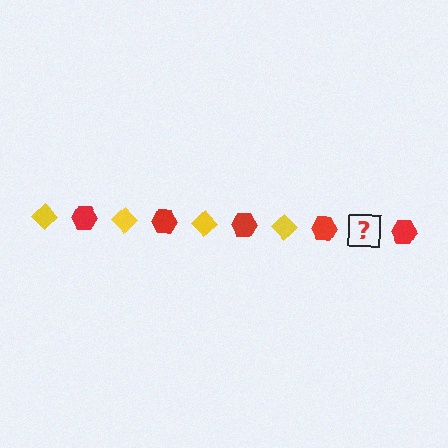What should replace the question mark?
The question mark should be replaced with a yellow diamond.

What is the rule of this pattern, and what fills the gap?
The rule is that the pattern alternates between yellow diamond and red hexagon. The gap should be filled with a yellow diamond.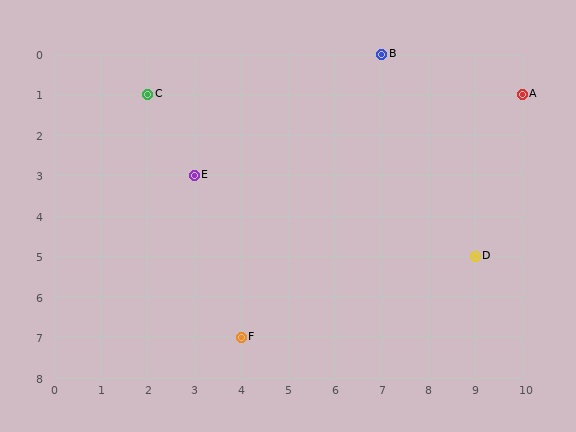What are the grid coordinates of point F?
Point F is at grid coordinates (4, 7).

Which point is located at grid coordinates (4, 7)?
Point F is at (4, 7).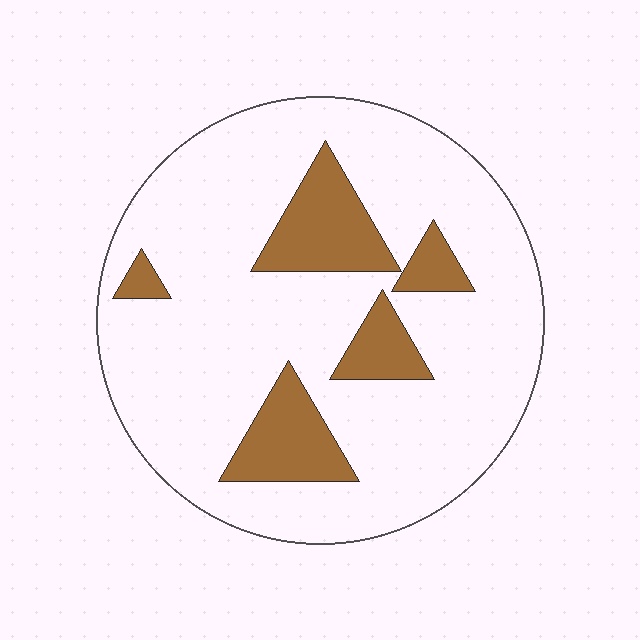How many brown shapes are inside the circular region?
5.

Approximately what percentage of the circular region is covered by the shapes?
Approximately 20%.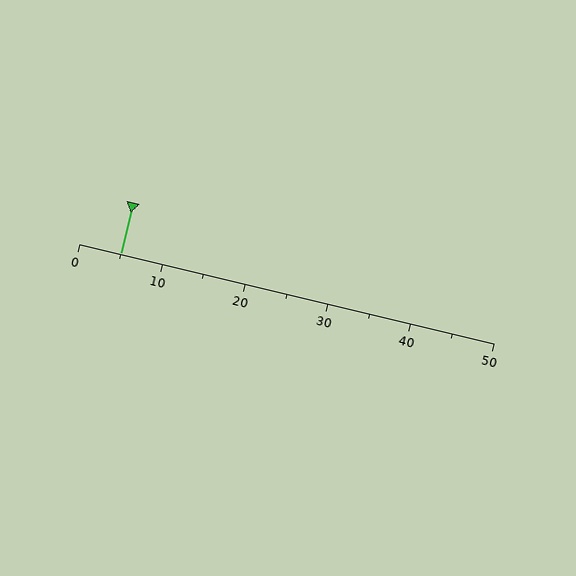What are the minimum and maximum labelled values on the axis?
The axis runs from 0 to 50.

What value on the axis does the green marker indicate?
The marker indicates approximately 5.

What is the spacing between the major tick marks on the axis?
The major ticks are spaced 10 apart.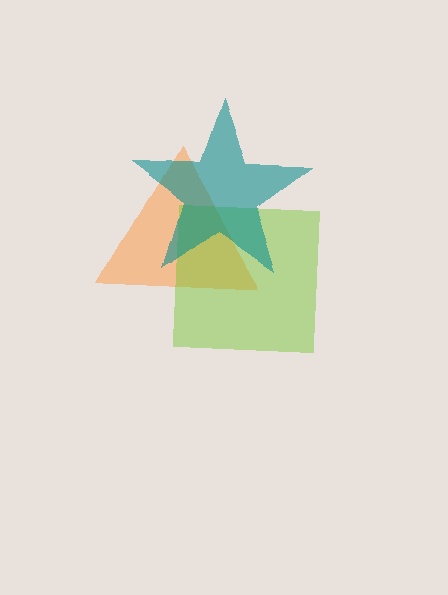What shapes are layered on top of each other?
The layered shapes are: an orange triangle, a lime square, a teal star.